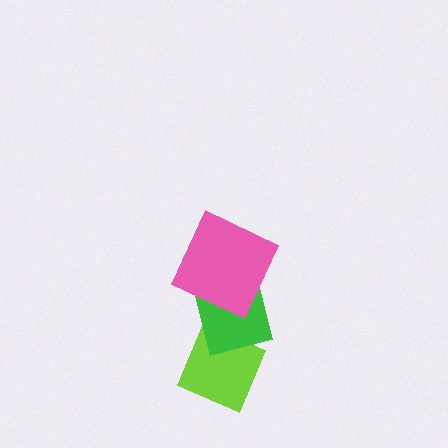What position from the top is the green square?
The green square is 2nd from the top.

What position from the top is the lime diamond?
The lime diamond is 3rd from the top.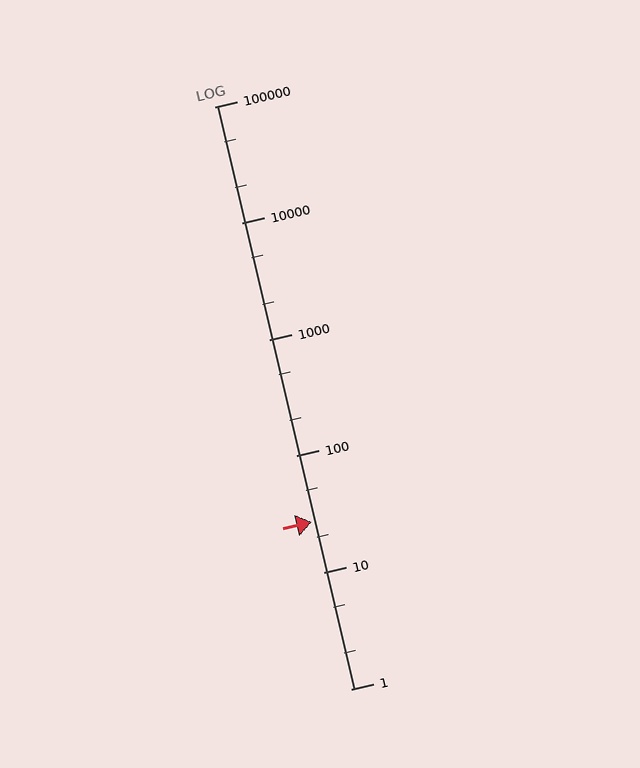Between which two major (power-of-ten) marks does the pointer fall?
The pointer is between 10 and 100.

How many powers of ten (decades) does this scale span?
The scale spans 5 decades, from 1 to 100000.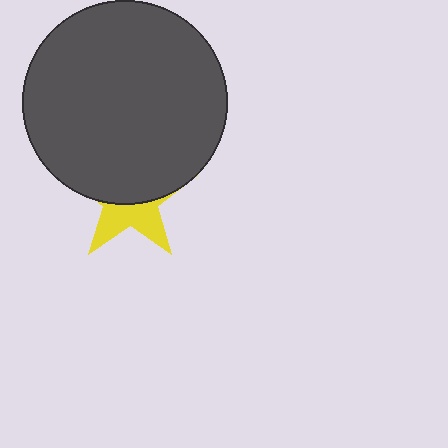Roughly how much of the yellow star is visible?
A small part of it is visible (roughly 40%).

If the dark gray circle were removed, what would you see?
You would see the complete yellow star.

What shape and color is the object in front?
The object in front is a dark gray circle.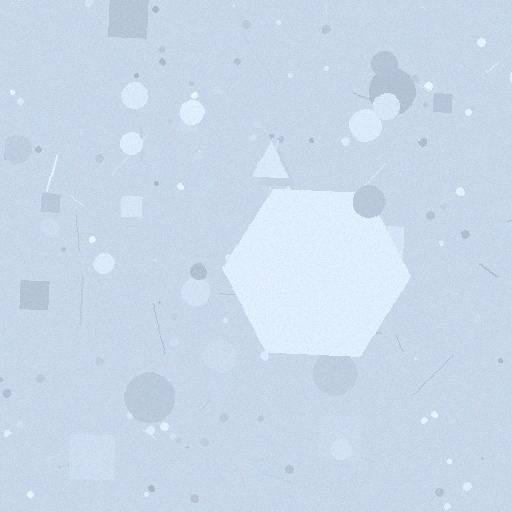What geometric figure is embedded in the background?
A hexagon is embedded in the background.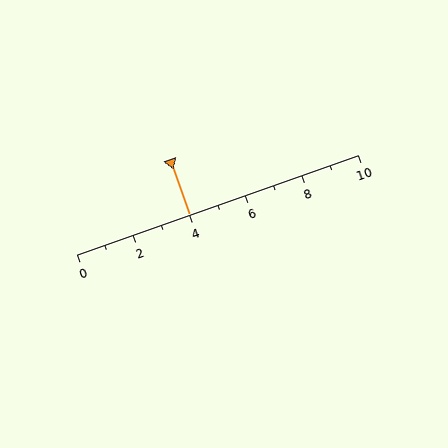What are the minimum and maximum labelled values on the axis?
The axis runs from 0 to 10.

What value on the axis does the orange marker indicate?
The marker indicates approximately 4.